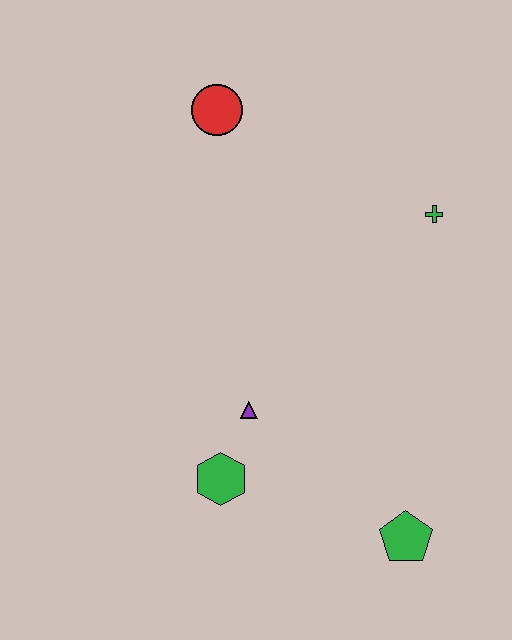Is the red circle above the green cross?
Yes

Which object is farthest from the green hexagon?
The red circle is farthest from the green hexagon.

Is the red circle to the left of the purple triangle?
Yes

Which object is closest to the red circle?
The green cross is closest to the red circle.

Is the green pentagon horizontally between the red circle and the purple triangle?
No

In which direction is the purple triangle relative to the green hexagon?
The purple triangle is above the green hexagon.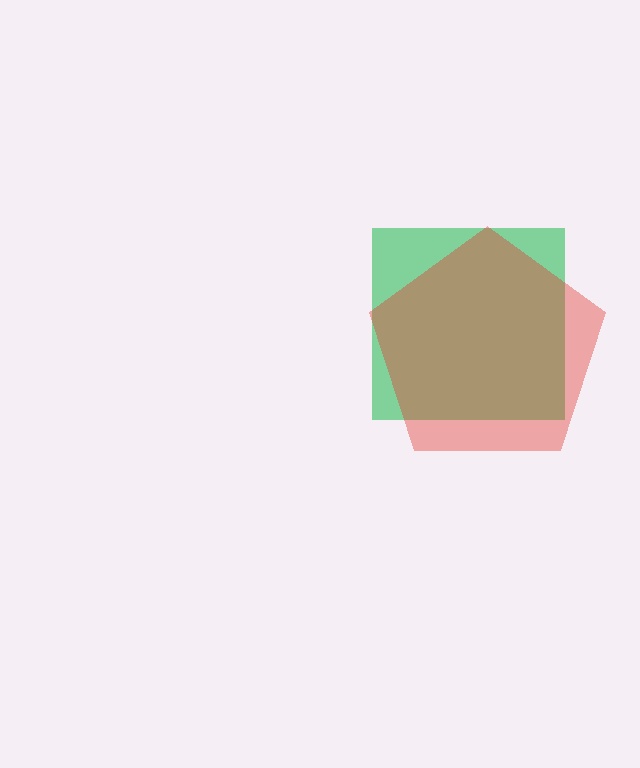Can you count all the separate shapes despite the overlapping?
Yes, there are 2 separate shapes.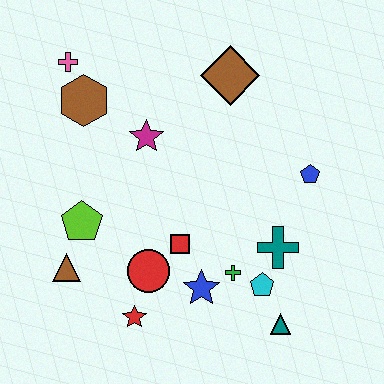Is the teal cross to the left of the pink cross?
No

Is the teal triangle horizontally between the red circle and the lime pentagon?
No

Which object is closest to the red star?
The red circle is closest to the red star.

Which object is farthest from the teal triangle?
The pink cross is farthest from the teal triangle.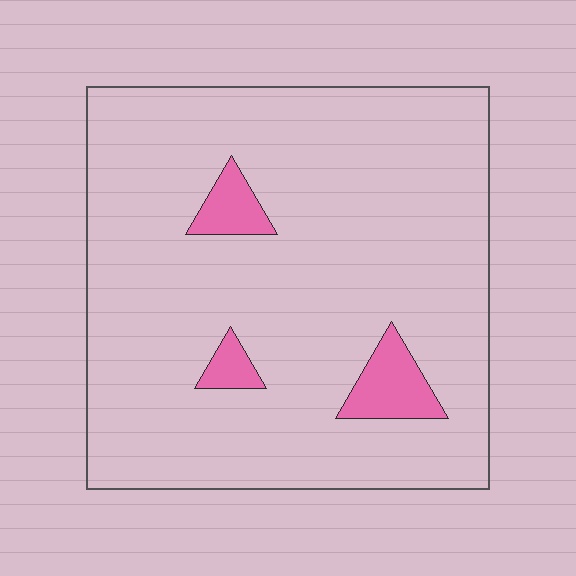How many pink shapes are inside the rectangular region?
3.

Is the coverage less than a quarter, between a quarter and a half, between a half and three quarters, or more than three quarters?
Less than a quarter.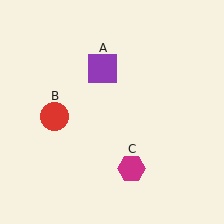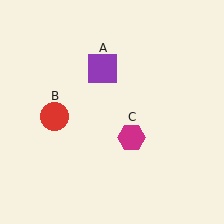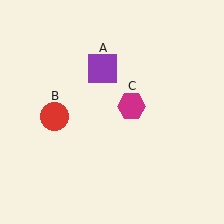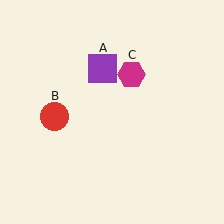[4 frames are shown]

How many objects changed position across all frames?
1 object changed position: magenta hexagon (object C).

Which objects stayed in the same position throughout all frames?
Purple square (object A) and red circle (object B) remained stationary.